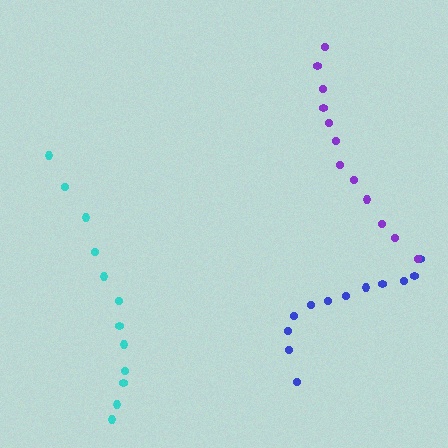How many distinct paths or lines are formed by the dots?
There are 3 distinct paths.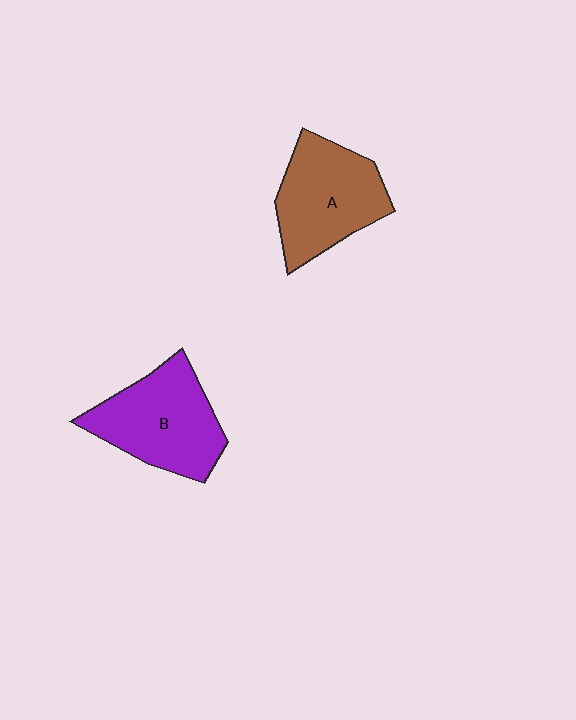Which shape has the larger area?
Shape B (purple).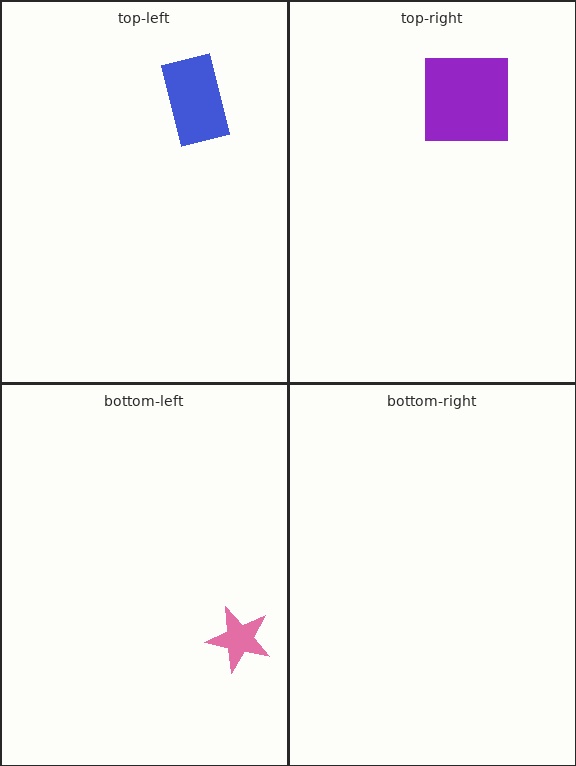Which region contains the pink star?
The bottom-left region.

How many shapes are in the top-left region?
1.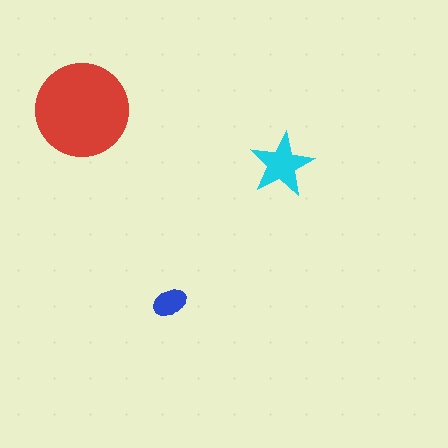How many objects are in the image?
There are 3 objects in the image.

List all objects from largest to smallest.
The red circle, the cyan star, the blue ellipse.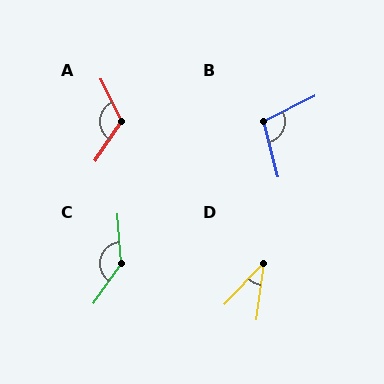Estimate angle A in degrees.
Approximately 120 degrees.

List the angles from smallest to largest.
D (36°), B (102°), A (120°), C (141°).